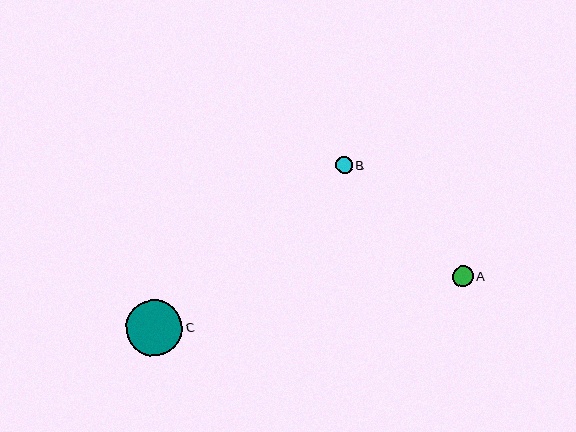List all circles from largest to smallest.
From largest to smallest: C, A, B.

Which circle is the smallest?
Circle B is the smallest with a size of approximately 17 pixels.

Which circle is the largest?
Circle C is the largest with a size of approximately 56 pixels.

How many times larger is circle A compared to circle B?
Circle A is approximately 1.2 times the size of circle B.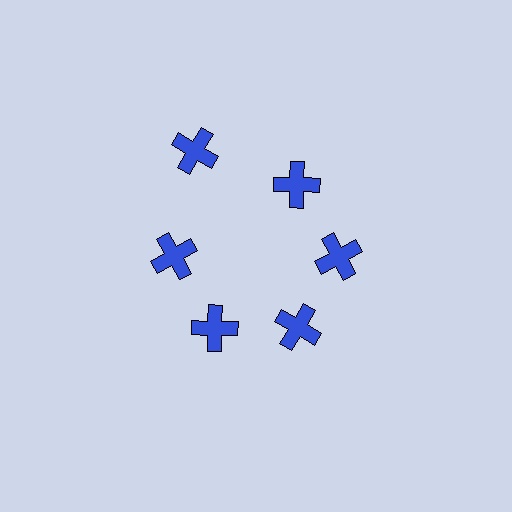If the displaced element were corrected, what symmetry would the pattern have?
It would have 6-fold rotational symmetry — the pattern would map onto itself every 60 degrees.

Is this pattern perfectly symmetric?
No. The 6 blue crosses are arranged in a ring, but one element near the 11 o'clock position is pushed outward from the center, breaking the 6-fold rotational symmetry.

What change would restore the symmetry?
The symmetry would be restored by moving it inward, back onto the ring so that all 6 crosses sit at equal angles and equal distance from the center.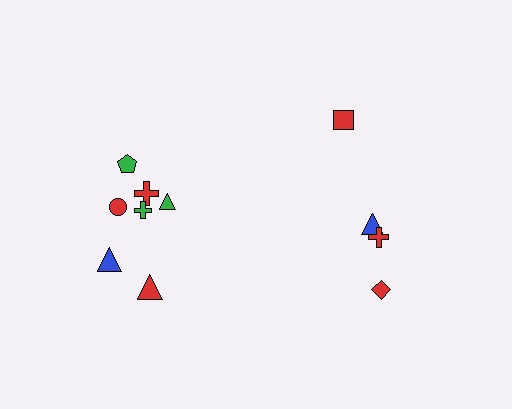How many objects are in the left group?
There are 7 objects.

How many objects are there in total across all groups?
There are 11 objects.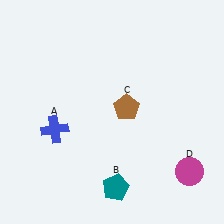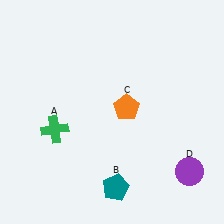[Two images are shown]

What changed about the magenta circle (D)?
In Image 1, D is magenta. In Image 2, it changed to purple.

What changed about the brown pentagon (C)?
In Image 1, C is brown. In Image 2, it changed to orange.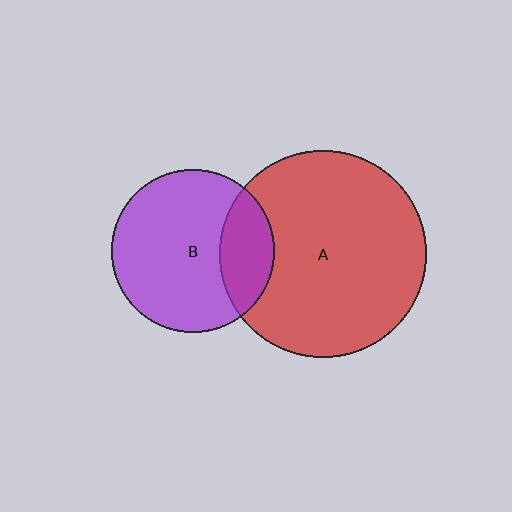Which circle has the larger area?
Circle A (red).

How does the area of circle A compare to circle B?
Approximately 1.6 times.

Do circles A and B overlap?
Yes.